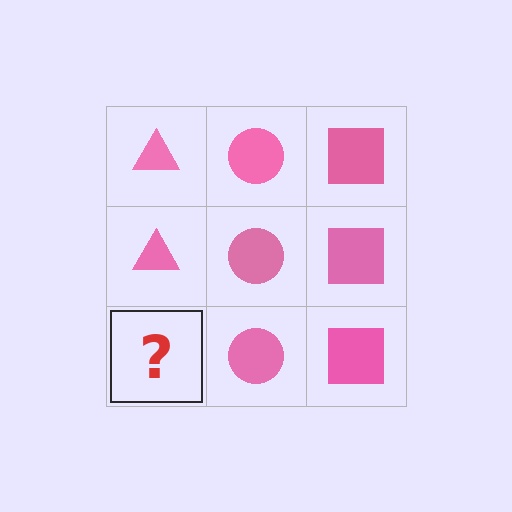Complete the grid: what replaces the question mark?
The question mark should be replaced with a pink triangle.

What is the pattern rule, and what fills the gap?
The rule is that each column has a consistent shape. The gap should be filled with a pink triangle.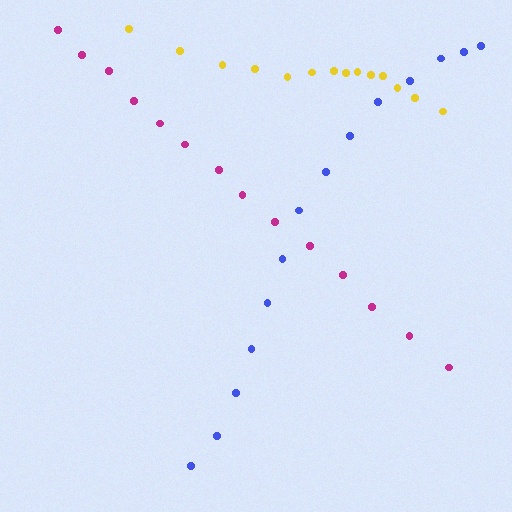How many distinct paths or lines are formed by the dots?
There are 3 distinct paths.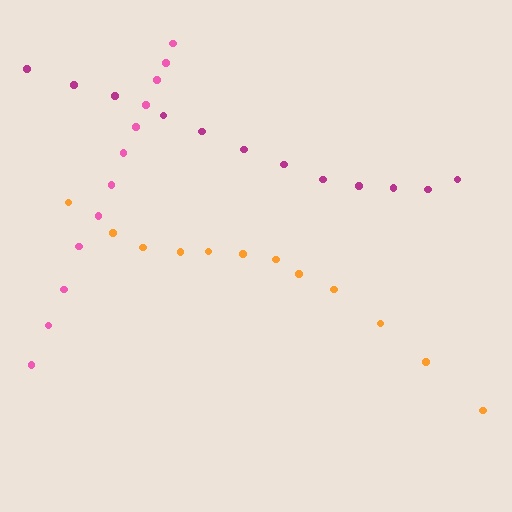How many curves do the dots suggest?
There are 3 distinct paths.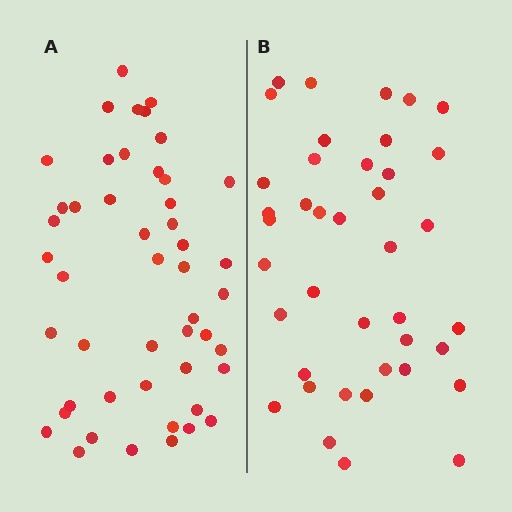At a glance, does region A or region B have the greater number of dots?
Region A (the left region) has more dots.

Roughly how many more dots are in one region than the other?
Region A has roughly 8 or so more dots than region B.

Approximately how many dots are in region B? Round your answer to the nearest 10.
About 40 dots.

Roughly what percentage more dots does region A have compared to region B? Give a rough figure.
About 20% more.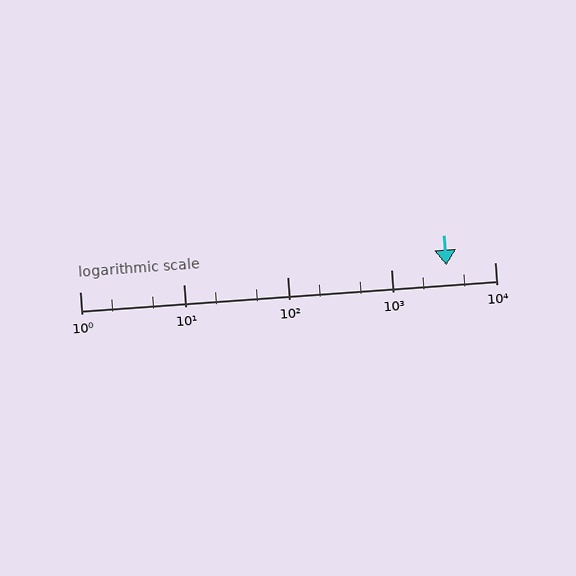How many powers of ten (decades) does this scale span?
The scale spans 4 decades, from 1 to 10000.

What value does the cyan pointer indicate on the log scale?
The pointer indicates approximately 3400.